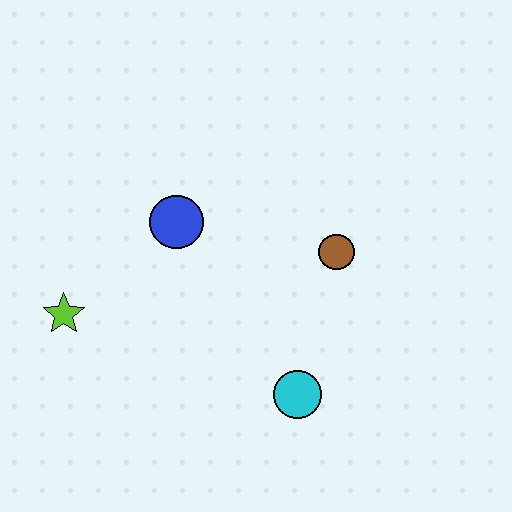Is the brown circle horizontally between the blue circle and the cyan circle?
No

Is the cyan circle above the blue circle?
No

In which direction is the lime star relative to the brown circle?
The lime star is to the left of the brown circle.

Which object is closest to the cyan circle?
The brown circle is closest to the cyan circle.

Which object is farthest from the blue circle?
The cyan circle is farthest from the blue circle.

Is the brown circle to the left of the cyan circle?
No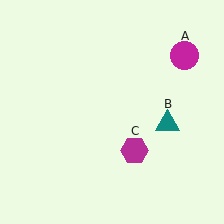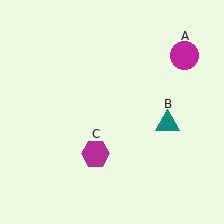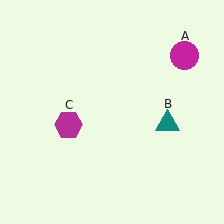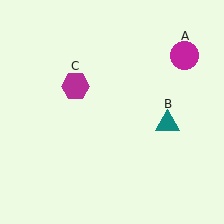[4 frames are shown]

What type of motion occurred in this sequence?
The magenta hexagon (object C) rotated clockwise around the center of the scene.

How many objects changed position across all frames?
1 object changed position: magenta hexagon (object C).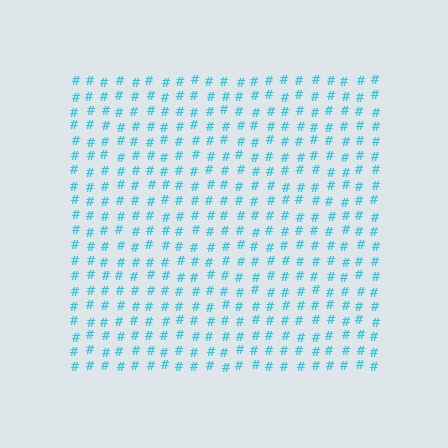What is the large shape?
The large shape is a square.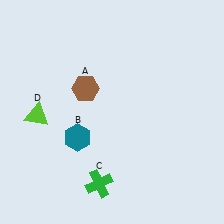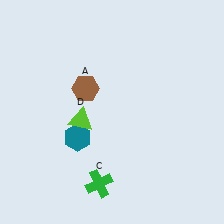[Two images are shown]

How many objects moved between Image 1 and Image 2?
1 object moved between the two images.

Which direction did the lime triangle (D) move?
The lime triangle (D) moved right.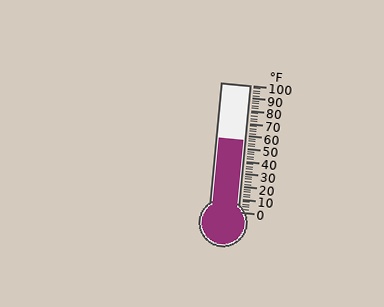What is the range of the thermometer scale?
The thermometer scale ranges from 0°F to 100°F.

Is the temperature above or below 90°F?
The temperature is below 90°F.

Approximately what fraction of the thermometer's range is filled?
The thermometer is filled to approximately 55% of its range.